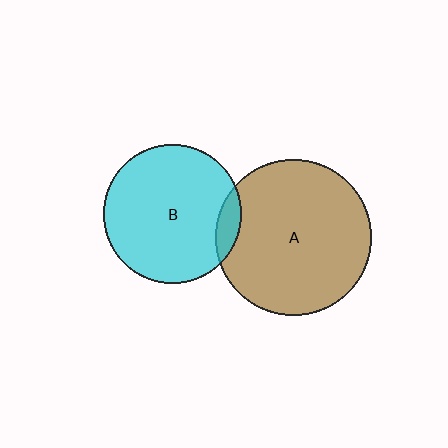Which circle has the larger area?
Circle A (brown).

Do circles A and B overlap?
Yes.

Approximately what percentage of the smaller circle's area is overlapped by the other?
Approximately 10%.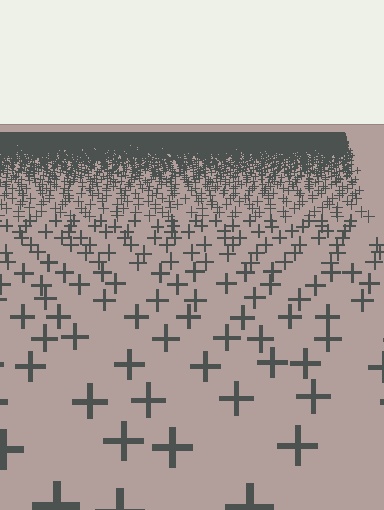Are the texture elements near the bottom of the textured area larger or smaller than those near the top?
Larger. Near the bottom, elements are closer to the viewer and appear at a bigger on-screen size.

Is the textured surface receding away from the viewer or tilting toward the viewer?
The surface is receding away from the viewer. Texture elements get smaller and denser toward the top.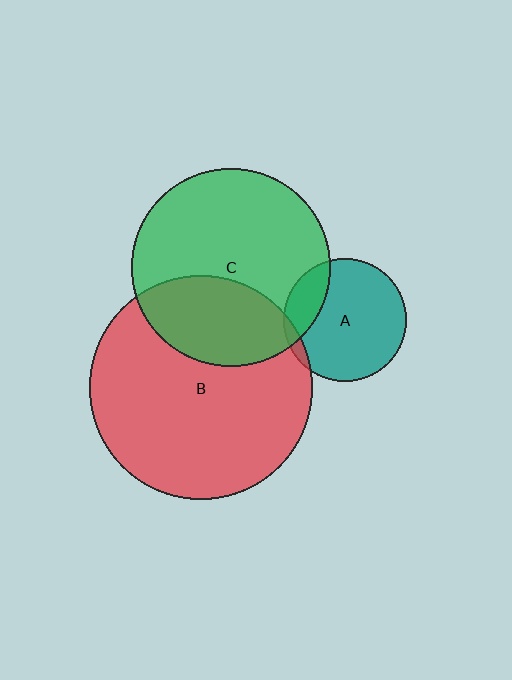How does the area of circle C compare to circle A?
Approximately 2.6 times.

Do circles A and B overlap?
Yes.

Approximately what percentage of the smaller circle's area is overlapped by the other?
Approximately 5%.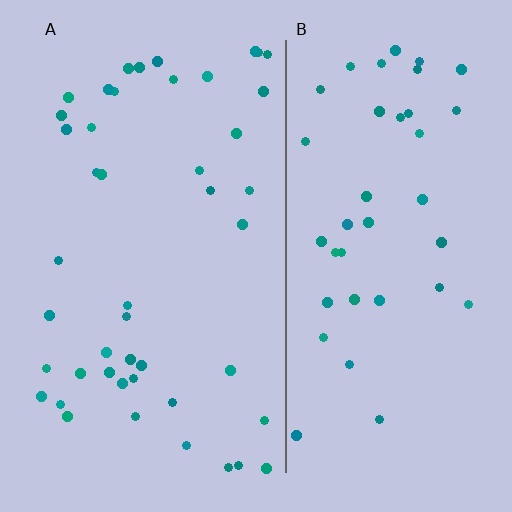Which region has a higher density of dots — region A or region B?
A (the left).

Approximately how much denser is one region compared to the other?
Approximately 1.1× — region A over region B.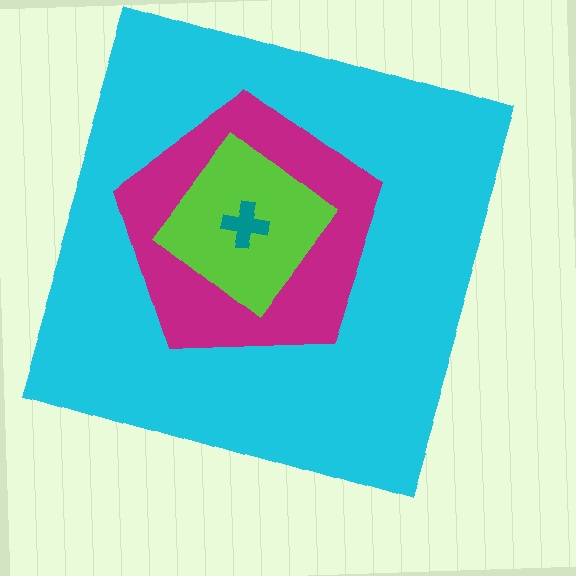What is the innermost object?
The teal cross.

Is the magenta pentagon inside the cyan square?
Yes.